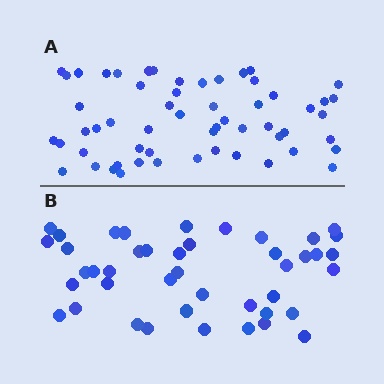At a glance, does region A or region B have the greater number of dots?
Region A (the top region) has more dots.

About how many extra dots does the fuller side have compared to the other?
Region A has approximately 15 more dots than region B.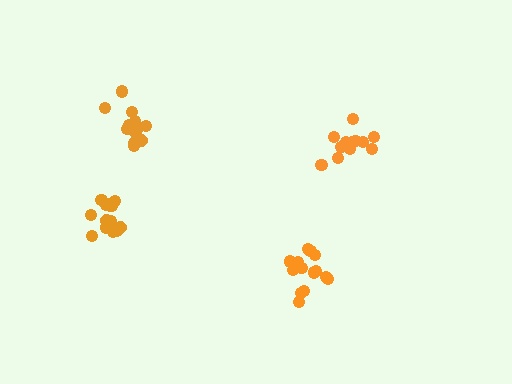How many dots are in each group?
Group 1: 16 dots, Group 2: 12 dots, Group 3: 15 dots, Group 4: 12 dots (55 total).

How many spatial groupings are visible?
There are 4 spatial groupings.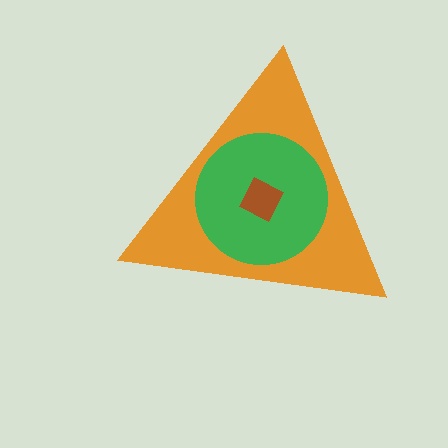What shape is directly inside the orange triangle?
The green circle.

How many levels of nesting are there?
3.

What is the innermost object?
The brown square.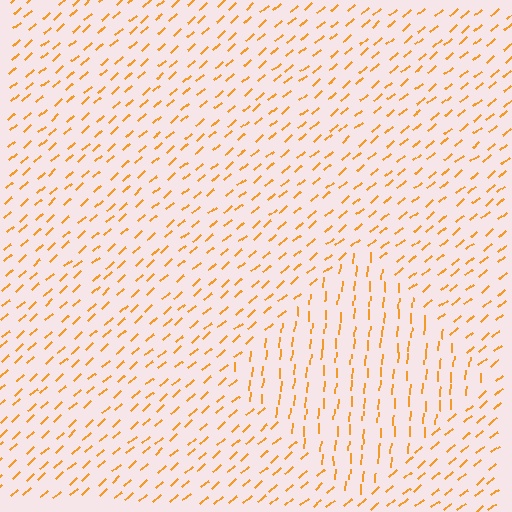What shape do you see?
I see a diamond.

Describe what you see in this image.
The image is filled with small orange line segments. A diamond region in the image has lines oriented differently from the surrounding lines, creating a visible texture boundary.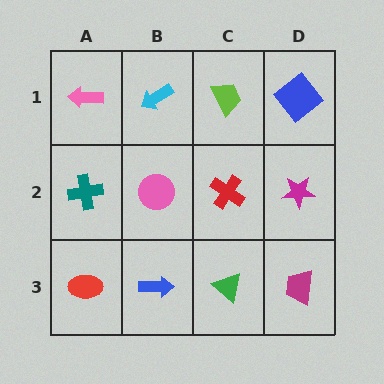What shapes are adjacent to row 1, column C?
A red cross (row 2, column C), a cyan arrow (row 1, column B), a blue diamond (row 1, column D).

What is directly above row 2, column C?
A lime trapezoid.